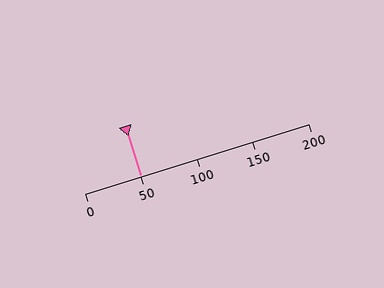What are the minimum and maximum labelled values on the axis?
The axis runs from 0 to 200.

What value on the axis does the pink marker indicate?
The marker indicates approximately 50.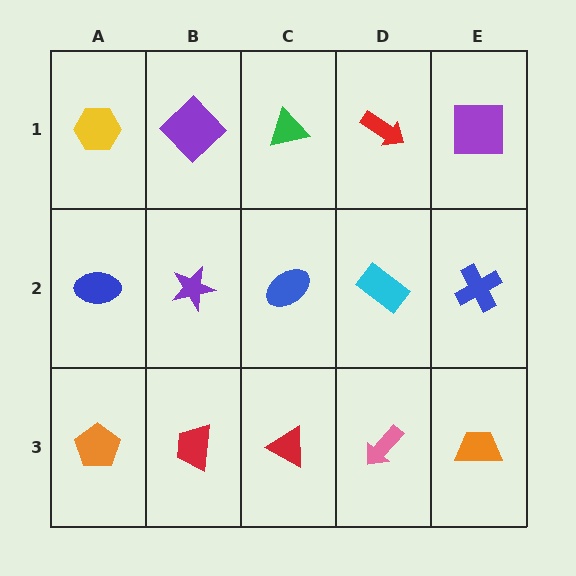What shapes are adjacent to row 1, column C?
A blue ellipse (row 2, column C), a purple diamond (row 1, column B), a red arrow (row 1, column D).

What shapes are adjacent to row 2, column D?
A red arrow (row 1, column D), a pink arrow (row 3, column D), a blue ellipse (row 2, column C), a blue cross (row 2, column E).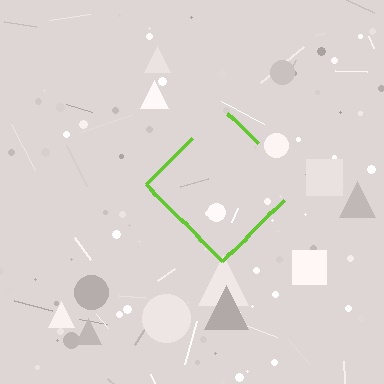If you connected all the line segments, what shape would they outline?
They would outline a diamond.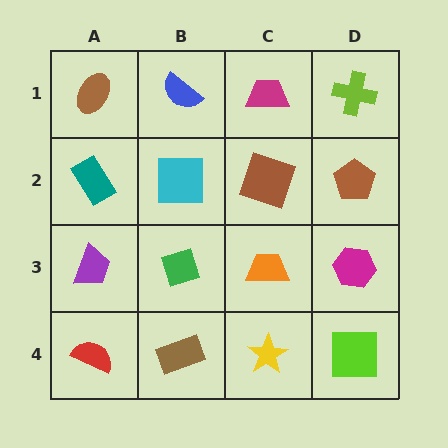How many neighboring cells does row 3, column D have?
3.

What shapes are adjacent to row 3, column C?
A brown square (row 2, column C), a yellow star (row 4, column C), a green diamond (row 3, column B), a magenta hexagon (row 3, column D).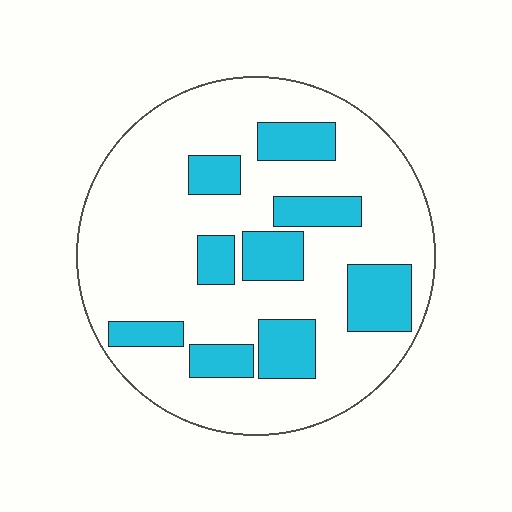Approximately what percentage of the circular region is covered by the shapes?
Approximately 25%.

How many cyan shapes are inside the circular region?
9.